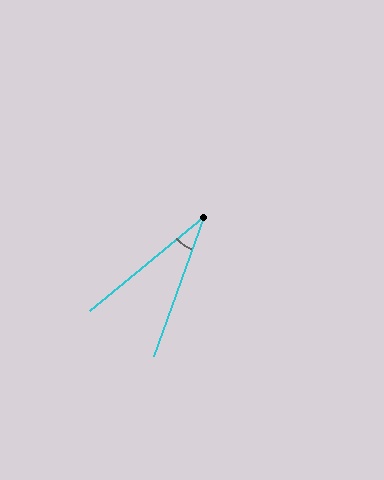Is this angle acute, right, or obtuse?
It is acute.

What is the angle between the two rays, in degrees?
Approximately 31 degrees.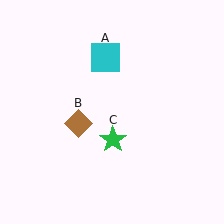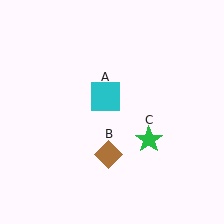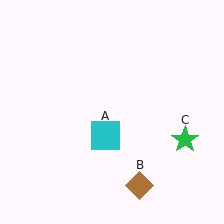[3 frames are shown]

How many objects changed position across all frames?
3 objects changed position: cyan square (object A), brown diamond (object B), green star (object C).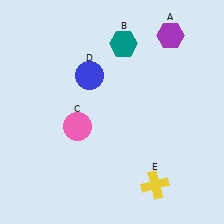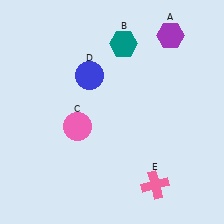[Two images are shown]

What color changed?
The cross (E) changed from yellow in Image 1 to pink in Image 2.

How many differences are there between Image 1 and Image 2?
There is 1 difference between the two images.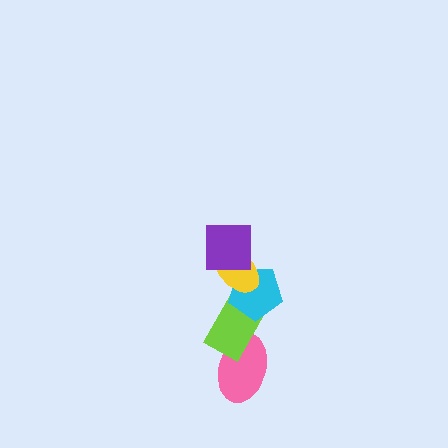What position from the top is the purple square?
The purple square is 1st from the top.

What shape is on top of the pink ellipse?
The lime rectangle is on top of the pink ellipse.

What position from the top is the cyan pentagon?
The cyan pentagon is 3rd from the top.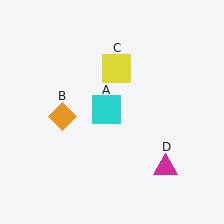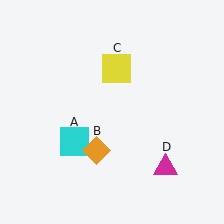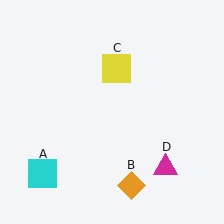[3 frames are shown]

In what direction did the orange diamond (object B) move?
The orange diamond (object B) moved down and to the right.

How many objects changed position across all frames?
2 objects changed position: cyan square (object A), orange diamond (object B).